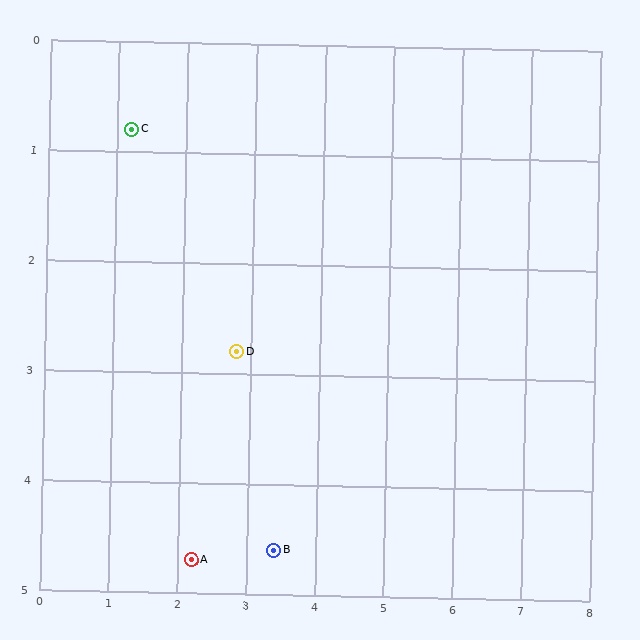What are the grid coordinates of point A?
Point A is at approximately (2.2, 4.7).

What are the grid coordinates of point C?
Point C is at approximately (1.2, 0.8).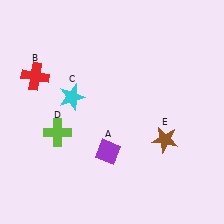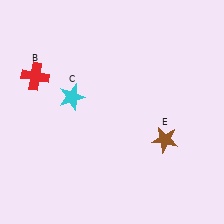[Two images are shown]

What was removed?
The purple diamond (A), the lime cross (D) were removed in Image 2.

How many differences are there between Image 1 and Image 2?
There are 2 differences between the two images.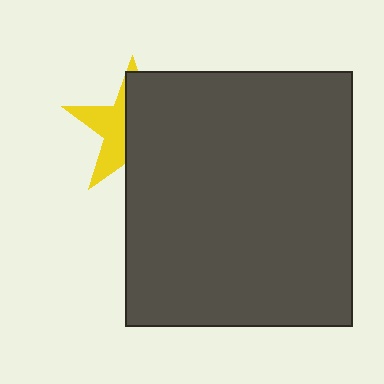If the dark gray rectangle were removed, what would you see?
You would see the complete yellow star.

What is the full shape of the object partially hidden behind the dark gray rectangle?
The partially hidden object is a yellow star.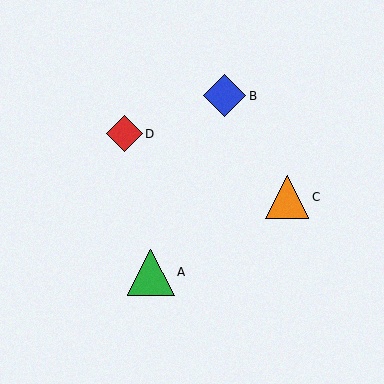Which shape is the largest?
The green triangle (labeled A) is the largest.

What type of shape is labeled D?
Shape D is a red diamond.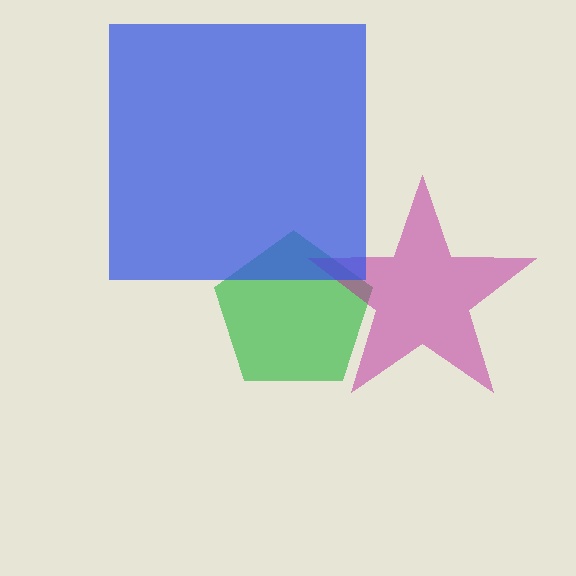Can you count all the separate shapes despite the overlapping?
Yes, there are 3 separate shapes.